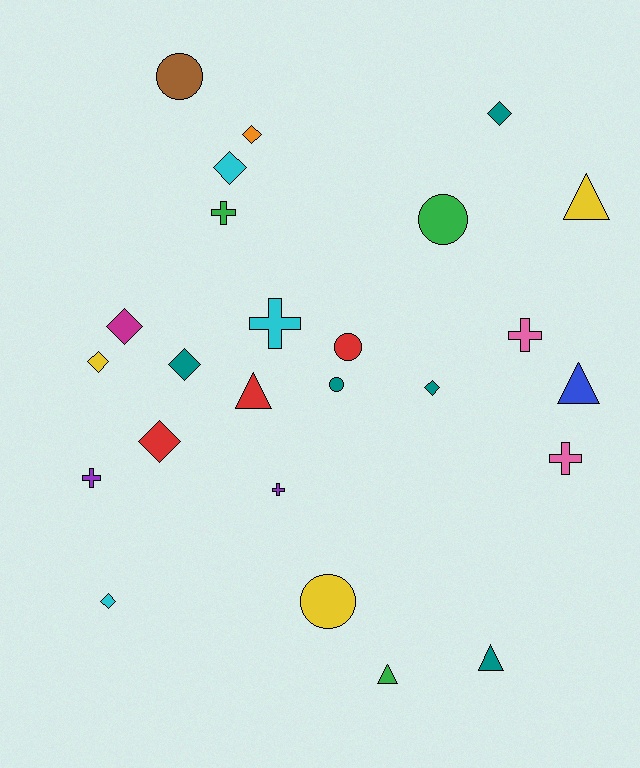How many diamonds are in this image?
There are 9 diamonds.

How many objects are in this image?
There are 25 objects.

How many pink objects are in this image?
There are 2 pink objects.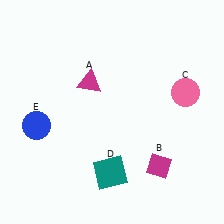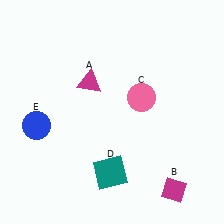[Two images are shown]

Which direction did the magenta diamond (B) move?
The magenta diamond (B) moved down.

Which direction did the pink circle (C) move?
The pink circle (C) moved left.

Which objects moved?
The objects that moved are: the magenta diamond (B), the pink circle (C).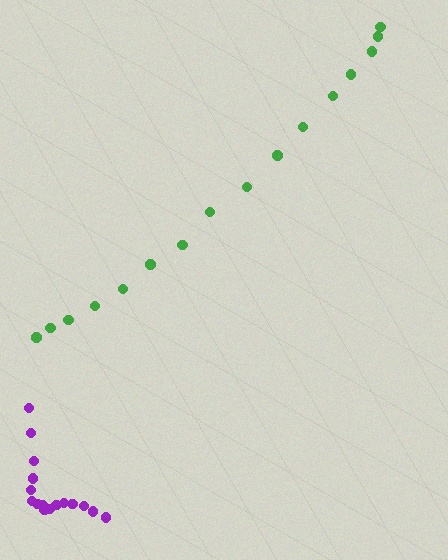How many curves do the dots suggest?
There are 2 distinct paths.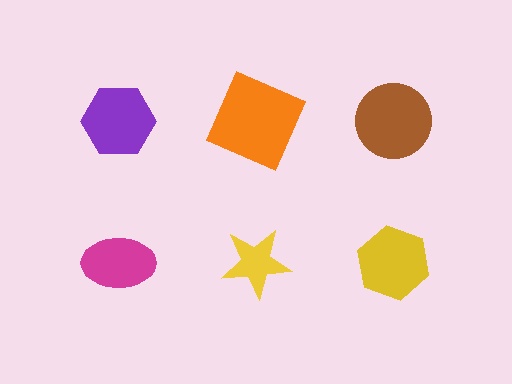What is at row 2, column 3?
A yellow hexagon.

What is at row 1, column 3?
A brown circle.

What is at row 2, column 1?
A magenta ellipse.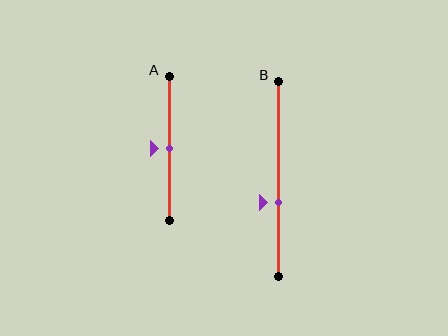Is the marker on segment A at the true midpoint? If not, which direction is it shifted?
Yes, the marker on segment A is at the true midpoint.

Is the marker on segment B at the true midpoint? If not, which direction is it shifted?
No, the marker on segment B is shifted downward by about 12% of the segment length.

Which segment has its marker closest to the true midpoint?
Segment A has its marker closest to the true midpoint.